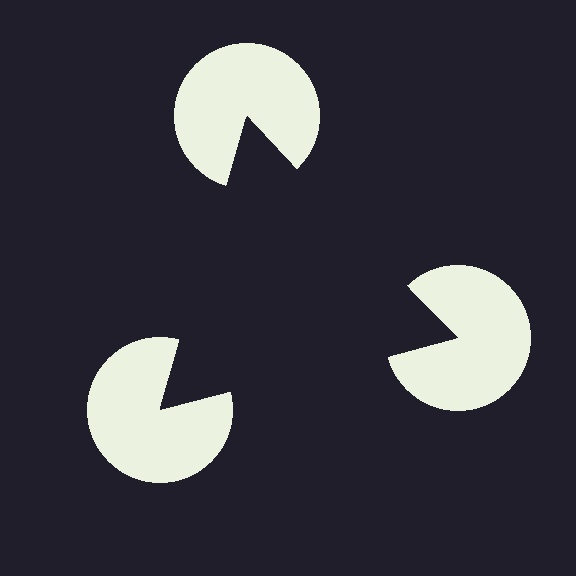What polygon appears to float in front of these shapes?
An illusory triangle — its edges are inferred from the aligned wedge cuts in the pac-man discs, not physically drawn.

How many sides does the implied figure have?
3 sides.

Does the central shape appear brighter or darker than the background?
It typically appears slightly darker than the background, even though no actual brightness change is drawn.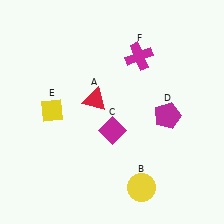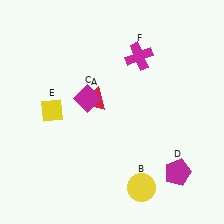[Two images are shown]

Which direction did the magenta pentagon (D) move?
The magenta pentagon (D) moved down.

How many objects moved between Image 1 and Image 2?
2 objects moved between the two images.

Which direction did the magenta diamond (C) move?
The magenta diamond (C) moved up.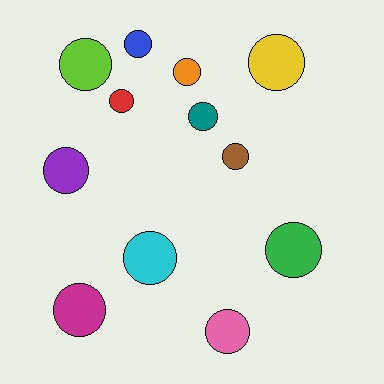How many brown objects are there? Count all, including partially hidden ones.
There is 1 brown object.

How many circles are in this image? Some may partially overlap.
There are 12 circles.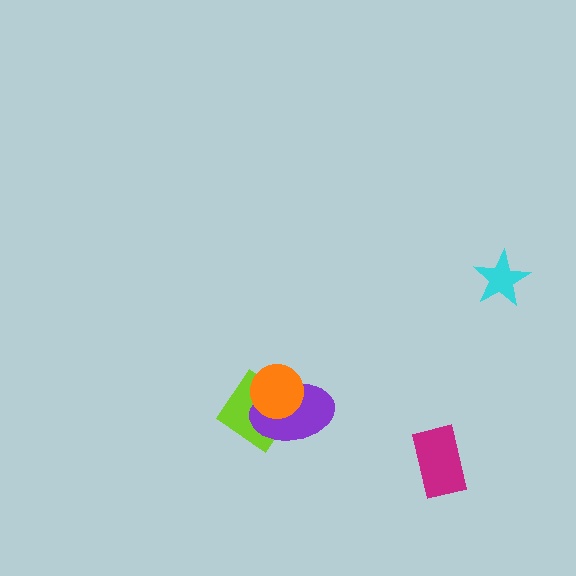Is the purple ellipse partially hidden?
Yes, it is partially covered by another shape.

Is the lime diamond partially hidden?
Yes, it is partially covered by another shape.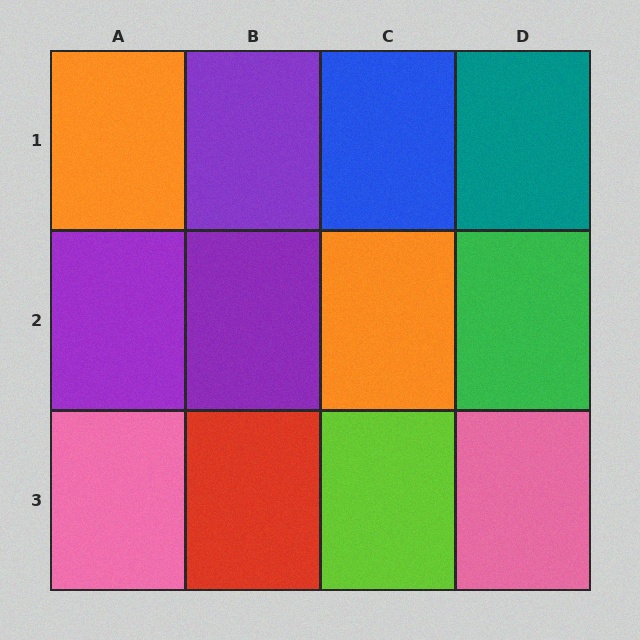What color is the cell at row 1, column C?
Blue.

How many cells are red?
1 cell is red.